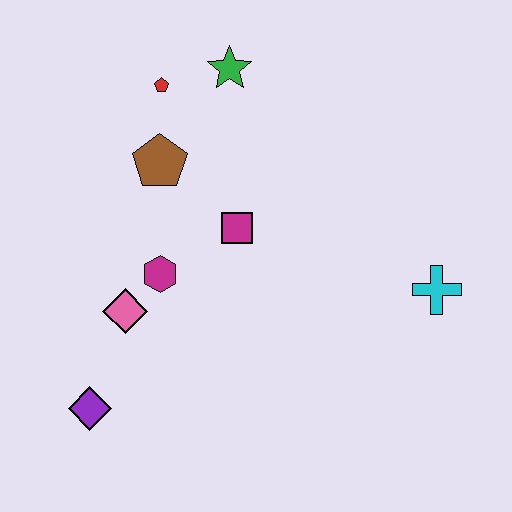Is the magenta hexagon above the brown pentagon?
No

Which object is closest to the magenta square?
The magenta hexagon is closest to the magenta square.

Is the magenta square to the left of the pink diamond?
No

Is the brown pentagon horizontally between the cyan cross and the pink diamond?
Yes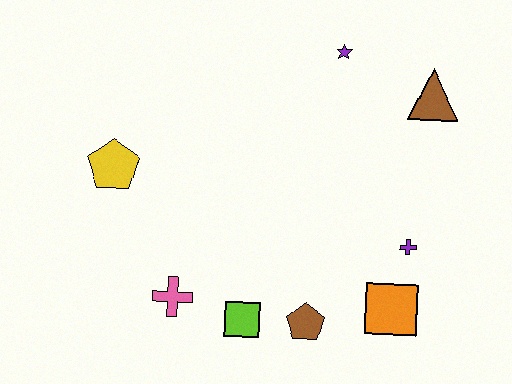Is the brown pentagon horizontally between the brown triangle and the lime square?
Yes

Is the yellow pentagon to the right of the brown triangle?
No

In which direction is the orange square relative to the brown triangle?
The orange square is below the brown triangle.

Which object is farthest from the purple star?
The pink cross is farthest from the purple star.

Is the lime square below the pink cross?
Yes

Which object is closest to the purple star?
The brown triangle is closest to the purple star.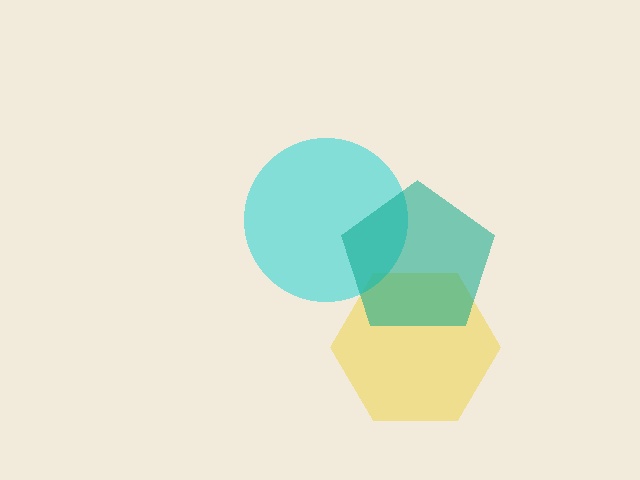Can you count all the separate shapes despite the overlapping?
Yes, there are 3 separate shapes.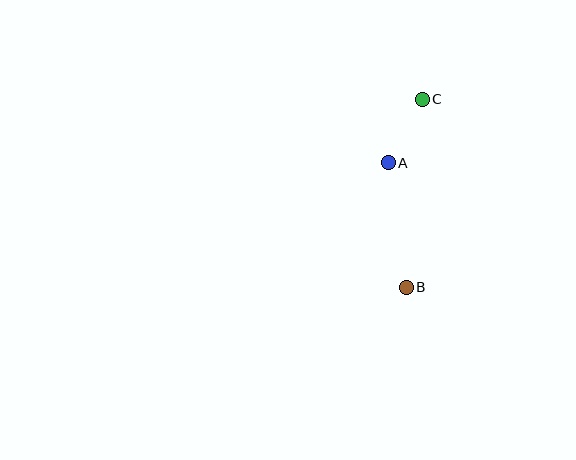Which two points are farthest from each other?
Points B and C are farthest from each other.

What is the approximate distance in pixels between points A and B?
The distance between A and B is approximately 126 pixels.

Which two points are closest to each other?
Points A and C are closest to each other.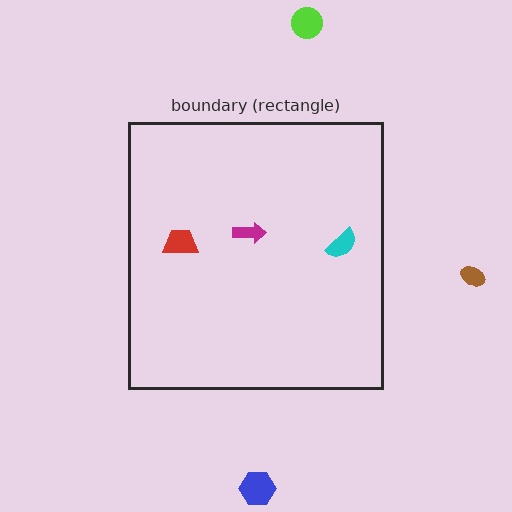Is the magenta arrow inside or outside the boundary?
Inside.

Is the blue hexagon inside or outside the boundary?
Outside.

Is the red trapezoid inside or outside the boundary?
Inside.